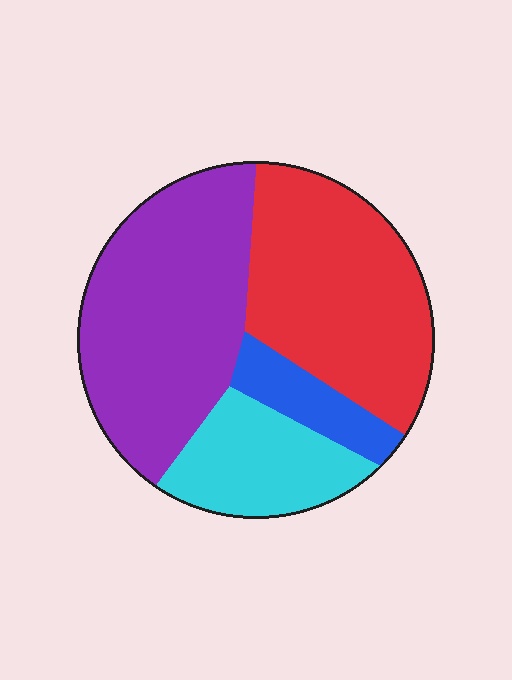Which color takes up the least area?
Blue, at roughly 10%.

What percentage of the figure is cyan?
Cyan takes up about one sixth (1/6) of the figure.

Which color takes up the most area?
Purple, at roughly 40%.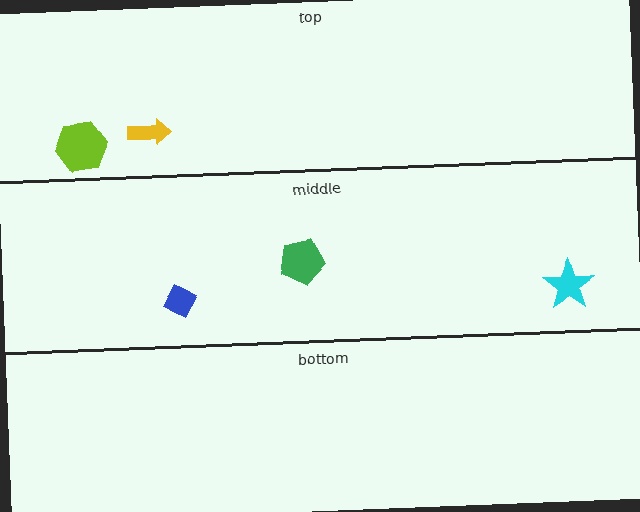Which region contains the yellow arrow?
The top region.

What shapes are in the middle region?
The cyan star, the blue diamond, the green pentagon.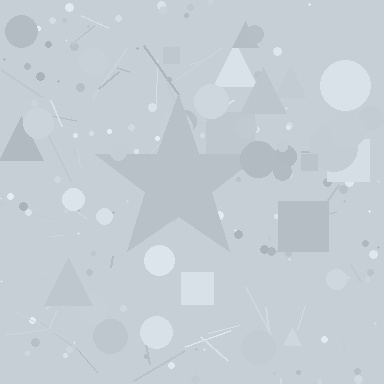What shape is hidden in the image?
A star is hidden in the image.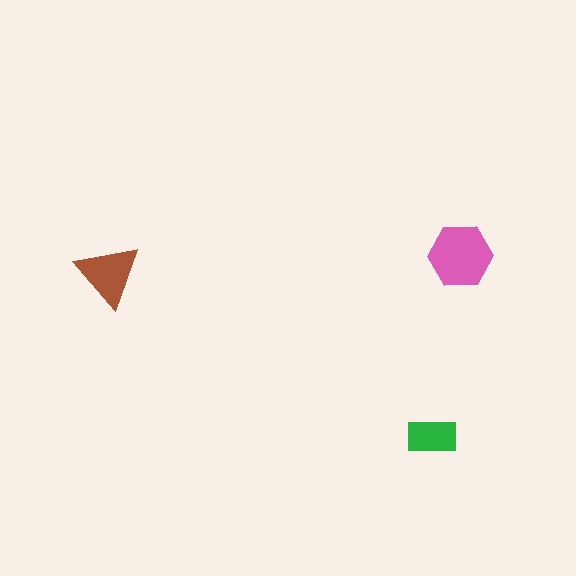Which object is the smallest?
The green rectangle.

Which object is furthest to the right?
The pink hexagon is rightmost.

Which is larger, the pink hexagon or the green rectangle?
The pink hexagon.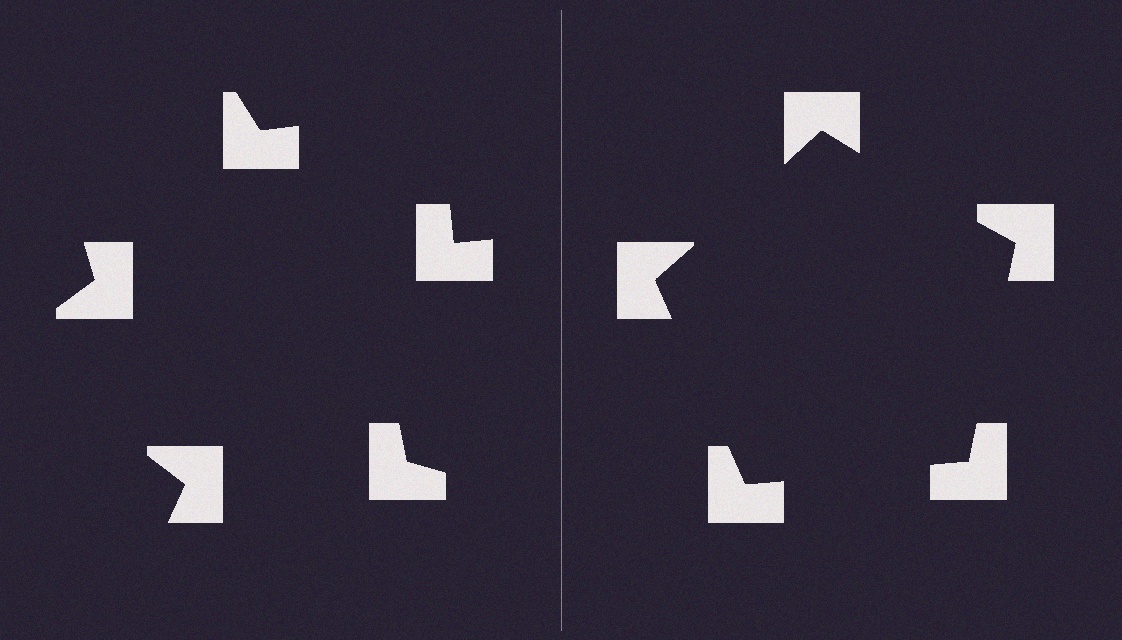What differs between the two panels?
The notched squares are positioned identically on both sides; only the wedge orientations differ. On the right they align to a pentagon; on the left they are misaligned.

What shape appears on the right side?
An illusory pentagon.